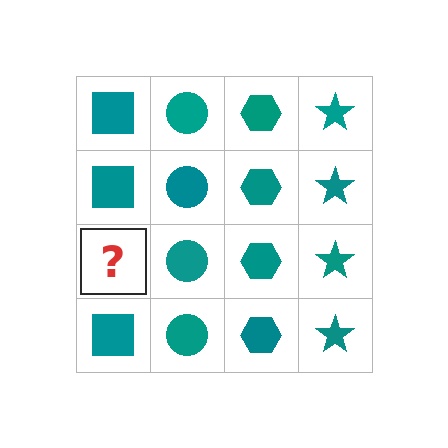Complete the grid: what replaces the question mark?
The question mark should be replaced with a teal square.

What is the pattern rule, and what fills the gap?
The rule is that each column has a consistent shape. The gap should be filled with a teal square.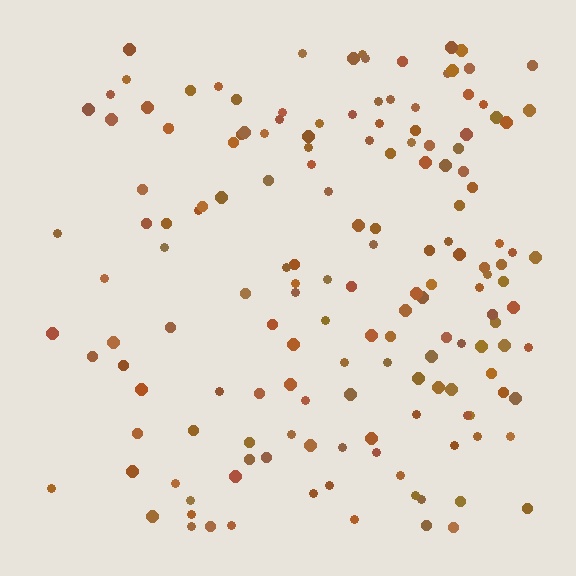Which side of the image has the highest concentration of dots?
The right.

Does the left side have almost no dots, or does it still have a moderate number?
Still a moderate number, just noticeably fewer than the right.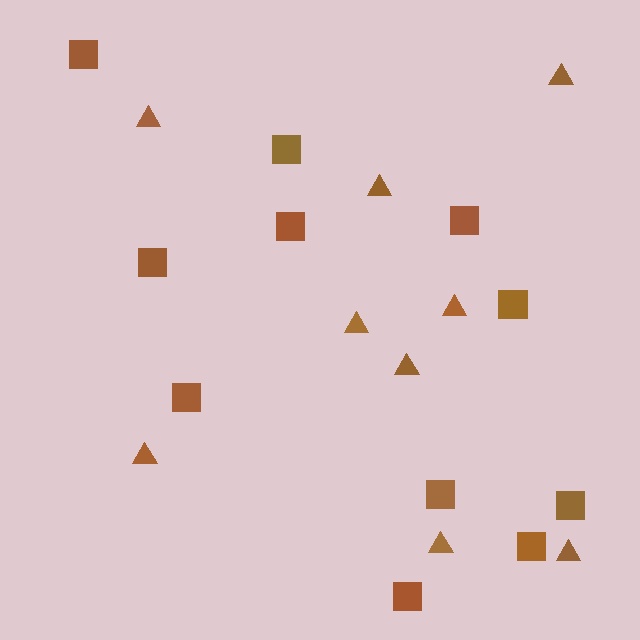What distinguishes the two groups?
There are 2 groups: one group of triangles (9) and one group of squares (11).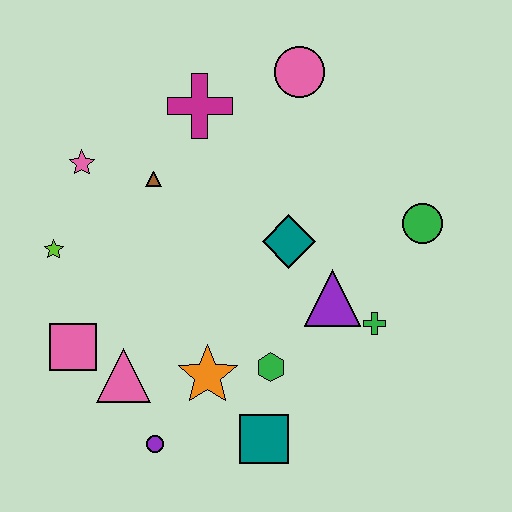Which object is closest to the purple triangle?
The green cross is closest to the purple triangle.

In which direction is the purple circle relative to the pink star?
The purple circle is below the pink star.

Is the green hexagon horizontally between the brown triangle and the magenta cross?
No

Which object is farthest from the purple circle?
The pink circle is farthest from the purple circle.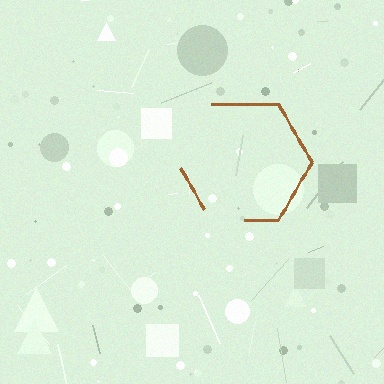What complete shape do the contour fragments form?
The contour fragments form a hexagon.